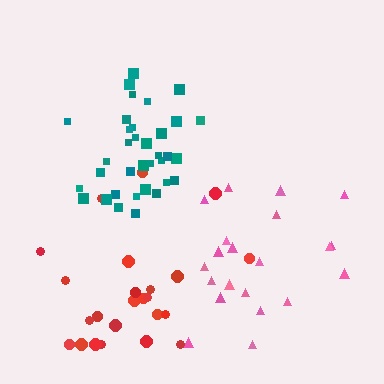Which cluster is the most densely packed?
Teal.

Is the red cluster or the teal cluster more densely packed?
Teal.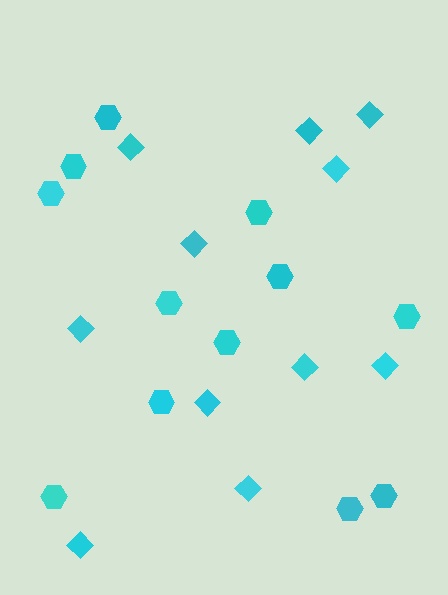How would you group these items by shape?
There are 2 groups: one group of hexagons (12) and one group of diamonds (11).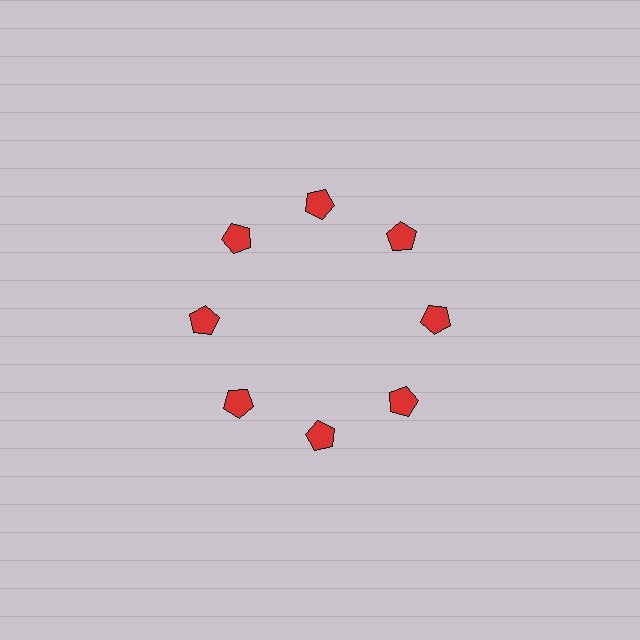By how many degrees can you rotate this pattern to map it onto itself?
The pattern maps onto itself every 45 degrees of rotation.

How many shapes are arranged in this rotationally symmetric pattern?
There are 8 shapes, arranged in 8 groups of 1.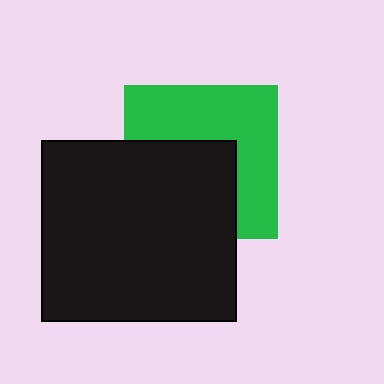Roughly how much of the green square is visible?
About half of it is visible (roughly 52%).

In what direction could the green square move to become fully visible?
The green square could move toward the upper-right. That would shift it out from behind the black rectangle entirely.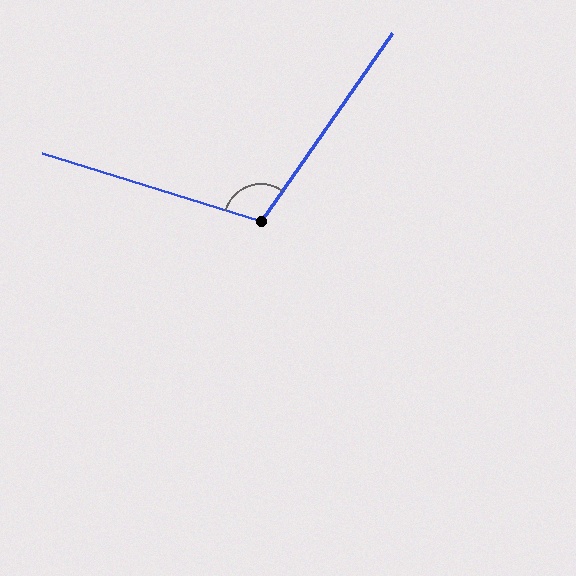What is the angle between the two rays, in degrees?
Approximately 108 degrees.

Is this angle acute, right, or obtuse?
It is obtuse.